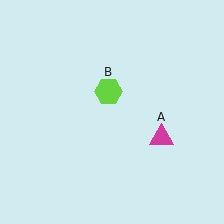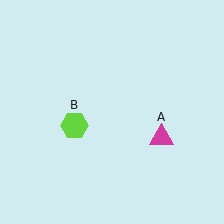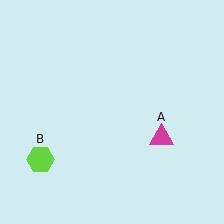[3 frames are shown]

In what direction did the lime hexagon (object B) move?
The lime hexagon (object B) moved down and to the left.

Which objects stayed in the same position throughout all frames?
Magenta triangle (object A) remained stationary.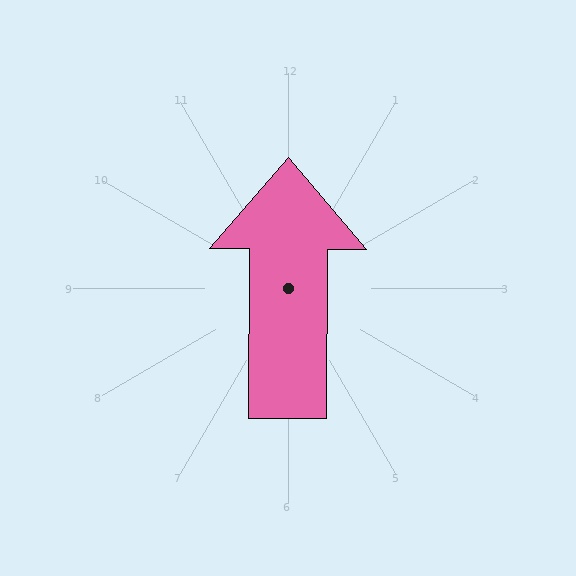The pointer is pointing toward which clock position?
Roughly 12 o'clock.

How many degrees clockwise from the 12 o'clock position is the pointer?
Approximately 0 degrees.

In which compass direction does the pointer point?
North.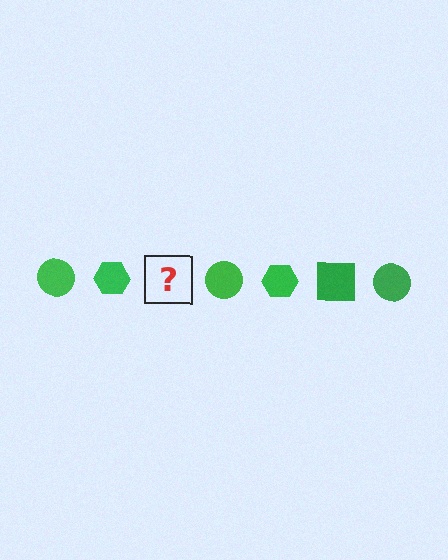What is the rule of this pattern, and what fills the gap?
The rule is that the pattern cycles through circle, hexagon, square shapes in green. The gap should be filled with a green square.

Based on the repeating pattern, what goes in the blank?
The blank should be a green square.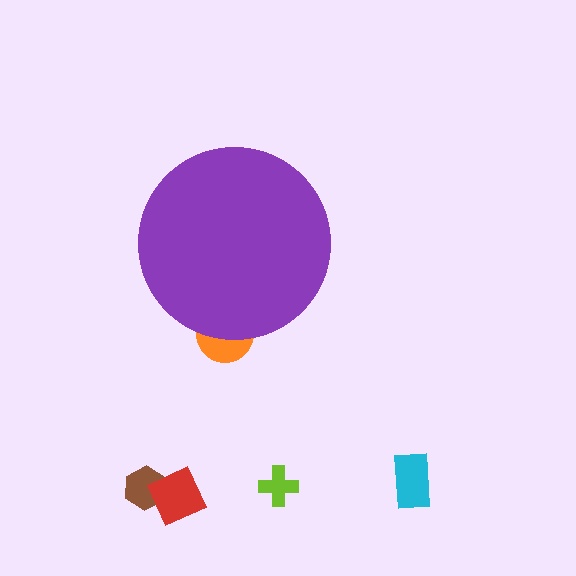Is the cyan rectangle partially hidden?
No, the cyan rectangle is fully visible.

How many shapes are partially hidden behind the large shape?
1 shape is partially hidden.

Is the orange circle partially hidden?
Yes, the orange circle is partially hidden behind the purple circle.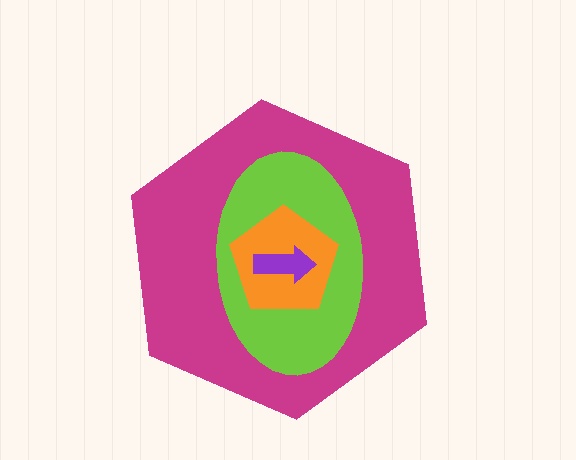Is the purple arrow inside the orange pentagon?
Yes.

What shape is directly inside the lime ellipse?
The orange pentagon.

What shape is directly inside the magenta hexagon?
The lime ellipse.